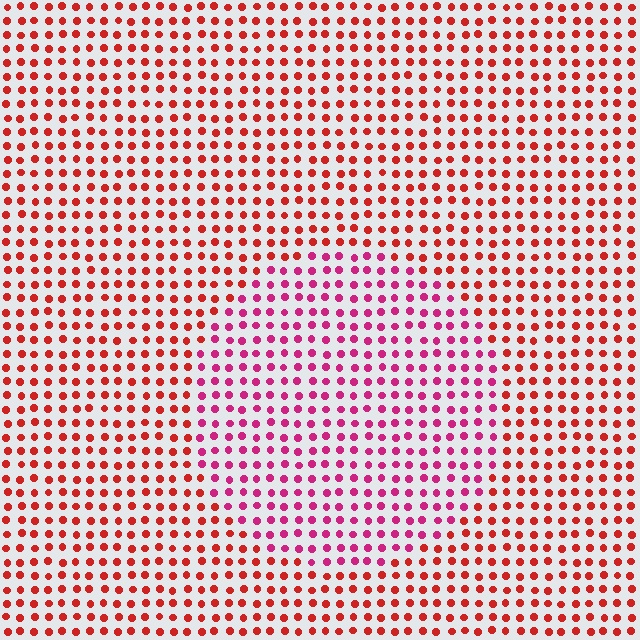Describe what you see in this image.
The image is filled with small red elements in a uniform arrangement. A circle-shaped region is visible where the elements are tinted to a slightly different hue, forming a subtle color boundary.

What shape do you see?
I see a circle.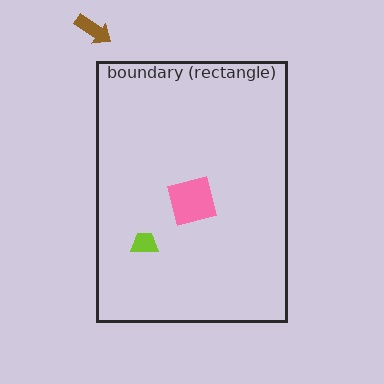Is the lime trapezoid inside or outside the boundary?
Inside.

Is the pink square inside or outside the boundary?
Inside.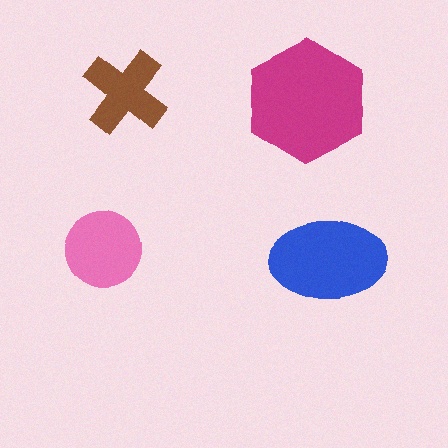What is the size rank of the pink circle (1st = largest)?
3rd.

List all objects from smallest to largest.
The brown cross, the pink circle, the blue ellipse, the magenta hexagon.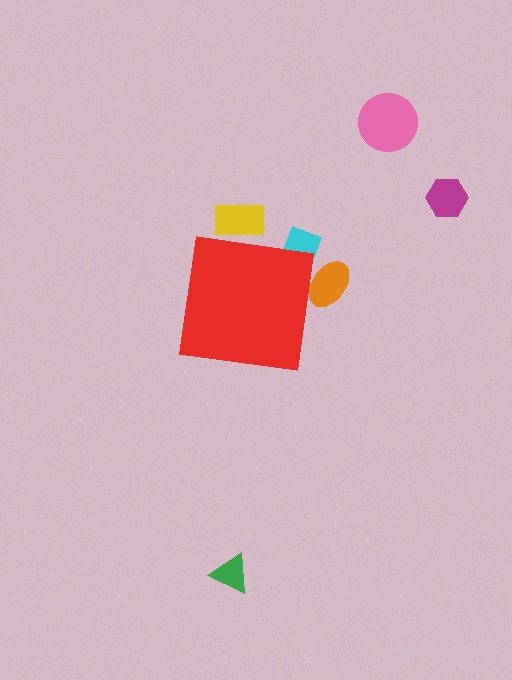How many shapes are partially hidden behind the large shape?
3 shapes are partially hidden.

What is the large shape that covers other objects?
A red square.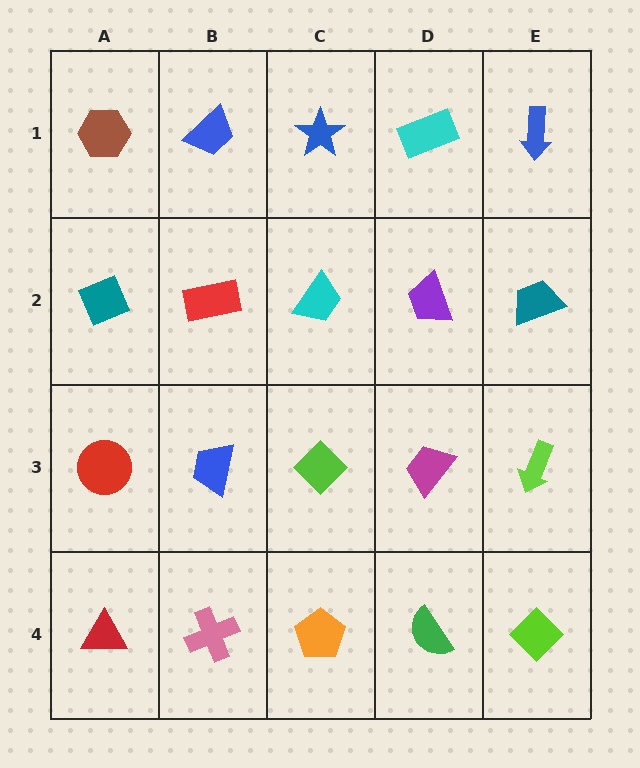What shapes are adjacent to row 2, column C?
A blue star (row 1, column C), a lime diamond (row 3, column C), a red rectangle (row 2, column B), a purple trapezoid (row 2, column D).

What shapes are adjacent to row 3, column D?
A purple trapezoid (row 2, column D), a green semicircle (row 4, column D), a lime diamond (row 3, column C), a lime arrow (row 3, column E).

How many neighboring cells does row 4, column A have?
2.